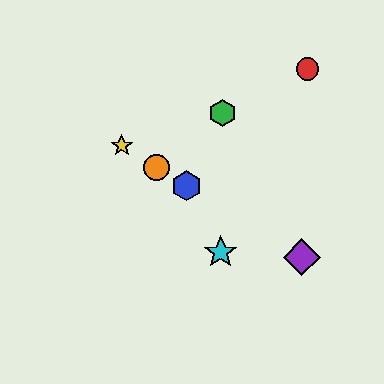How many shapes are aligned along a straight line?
4 shapes (the blue hexagon, the yellow star, the purple diamond, the orange circle) are aligned along a straight line.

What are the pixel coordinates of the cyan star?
The cyan star is at (221, 252).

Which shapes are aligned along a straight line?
The blue hexagon, the yellow star, the purple diamond, the orange circle are aligned along a straight line.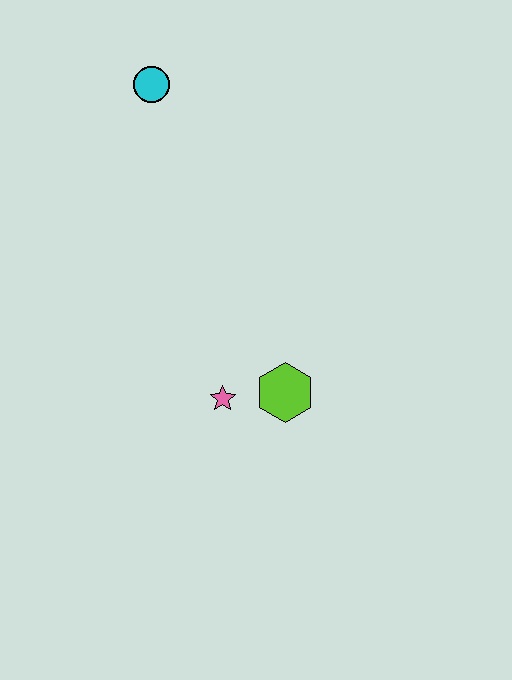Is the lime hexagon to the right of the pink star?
Yes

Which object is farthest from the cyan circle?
The lime hexagon is farthest from the cyan circle.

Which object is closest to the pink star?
The lime hexagon is closest to the pink star.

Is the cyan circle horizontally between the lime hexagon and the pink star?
No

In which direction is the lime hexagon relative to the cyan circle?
The lime hexagon is below the cyan circle.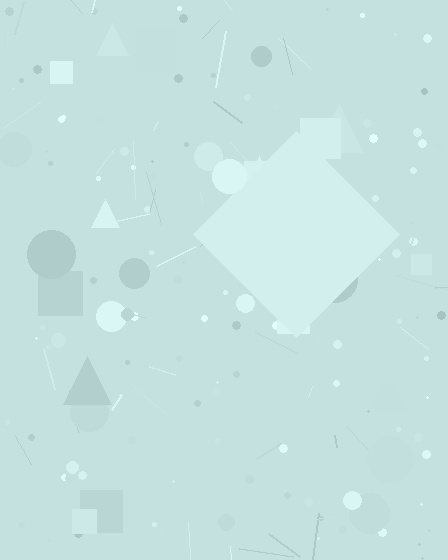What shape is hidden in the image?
A diamond is hidden in the image.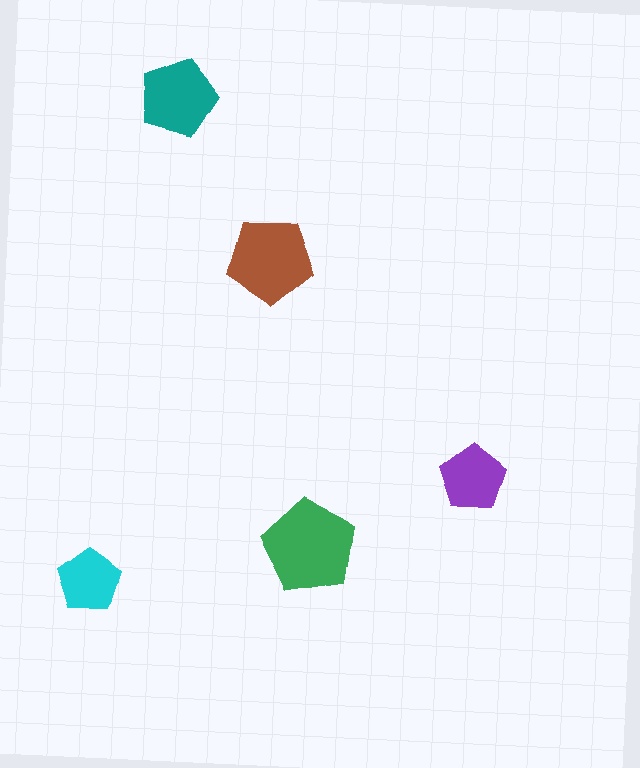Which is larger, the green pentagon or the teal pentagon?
The green one.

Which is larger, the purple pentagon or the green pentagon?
The green one.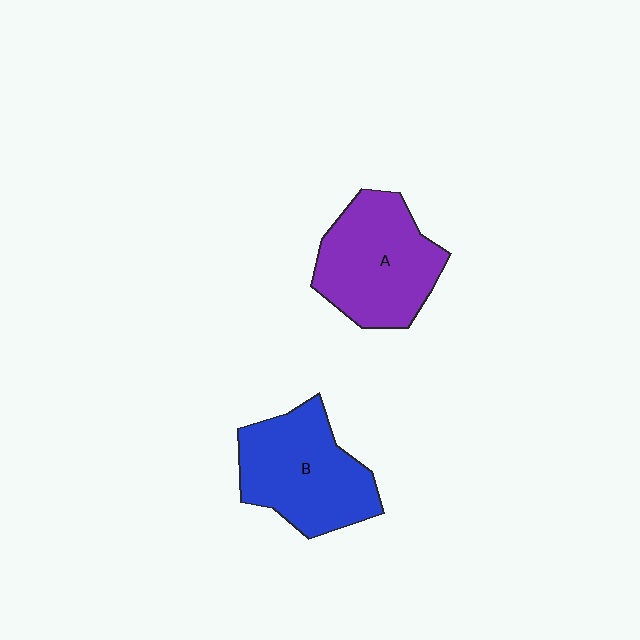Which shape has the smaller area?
Shape B (blue).